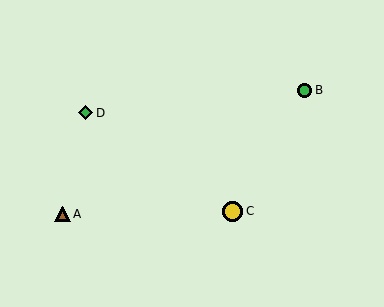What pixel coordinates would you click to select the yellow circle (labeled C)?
Click at (232, 211) to select the yellow circle C.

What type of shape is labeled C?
Shape C is a yellow circle.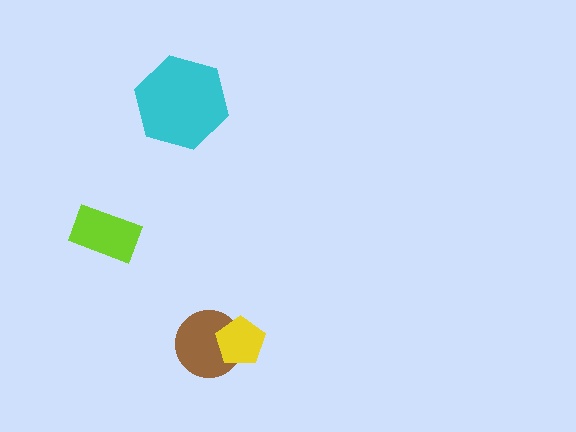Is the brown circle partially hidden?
Yes, it is partially covered by another shape.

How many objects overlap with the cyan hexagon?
0 objects overlap with the cyan hexagon.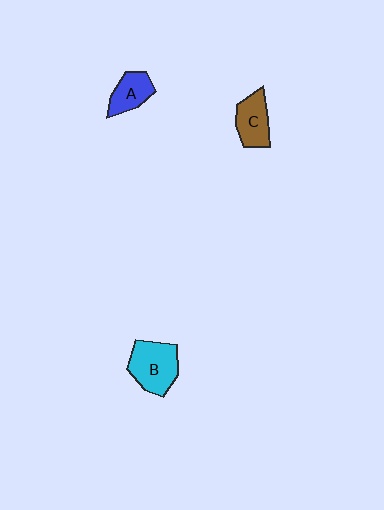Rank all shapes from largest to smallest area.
From largest to smallest: B (cyan), C (brown), A (blue).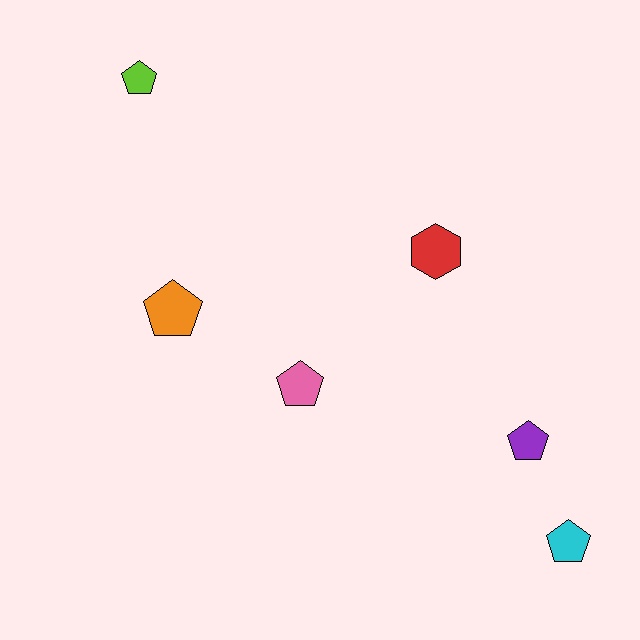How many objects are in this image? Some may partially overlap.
There are 6 objects.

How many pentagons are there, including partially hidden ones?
There are 5 pentagons.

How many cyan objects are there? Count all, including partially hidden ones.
There is 1 cyan object.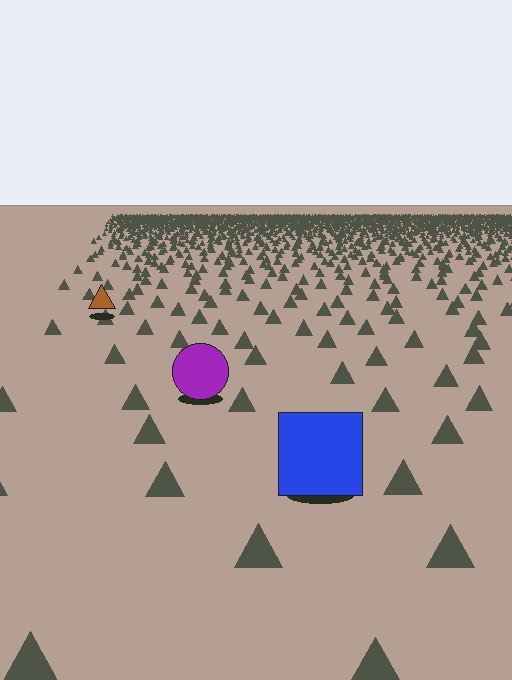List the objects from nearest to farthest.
From nearest to farthest: the blue square, the purple circle, the brown triangle.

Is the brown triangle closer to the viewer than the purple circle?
No. The purple circle is closer — you can tell from the texture gradient: the ground texture is coarser near it.